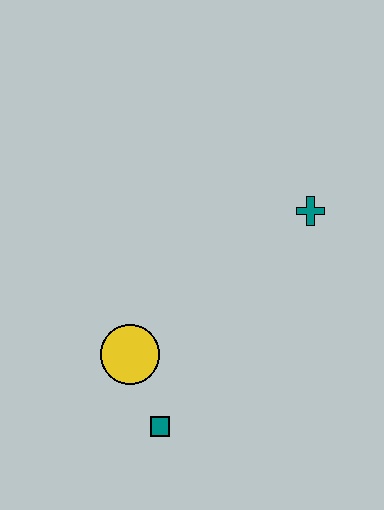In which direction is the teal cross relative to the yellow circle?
The teal cross is to the right of the yellow circle.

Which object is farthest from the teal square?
The teal cross is farthest from the teal square.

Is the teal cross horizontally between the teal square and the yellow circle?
No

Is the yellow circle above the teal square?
Yes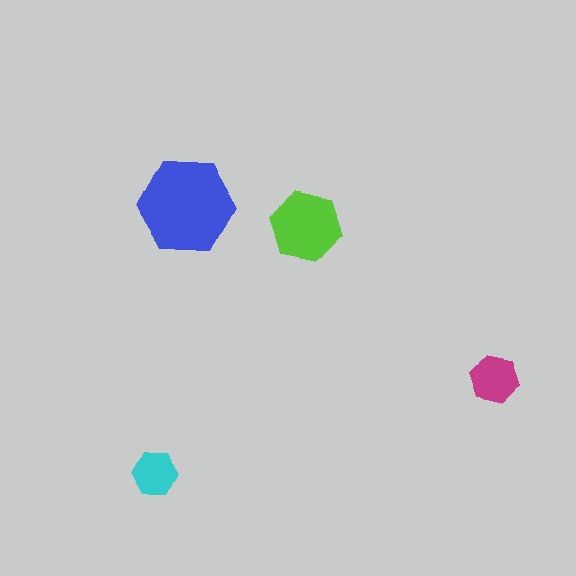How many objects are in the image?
There are 4 objects in the image.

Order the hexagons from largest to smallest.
the blue one, the lime one, the magenta one, the cyan one.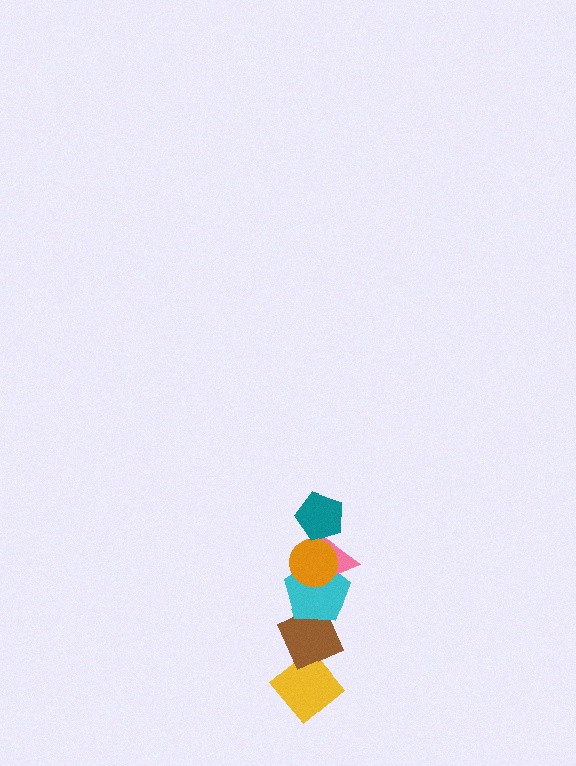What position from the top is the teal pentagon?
The teal pentagon is 1st from the top.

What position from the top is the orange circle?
The orange circle is 2nd from the top.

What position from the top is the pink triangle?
The pink triangle is 3rd from the top.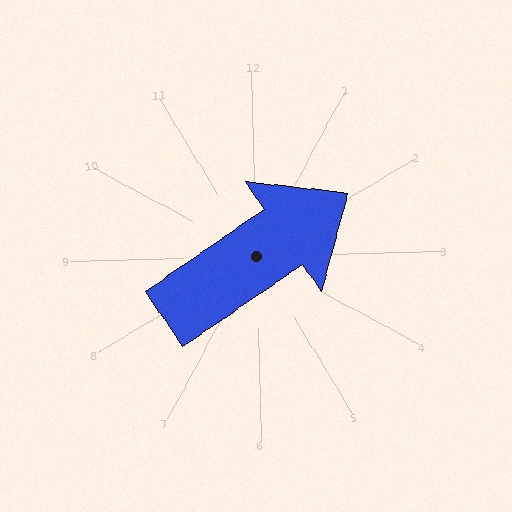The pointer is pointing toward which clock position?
Roughly 2 o'clock.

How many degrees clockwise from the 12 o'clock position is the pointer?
Approximately 57 degrees.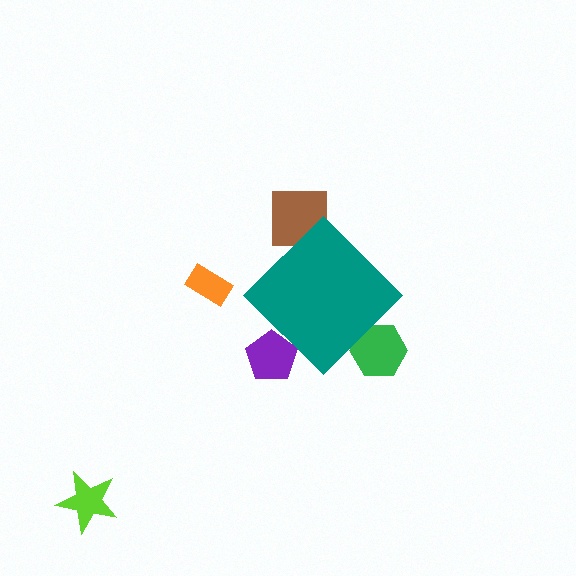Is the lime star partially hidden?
No, the lime star is fully visible.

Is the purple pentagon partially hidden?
Yes, the purple pentagon is partially hidden behind the teal diamond.